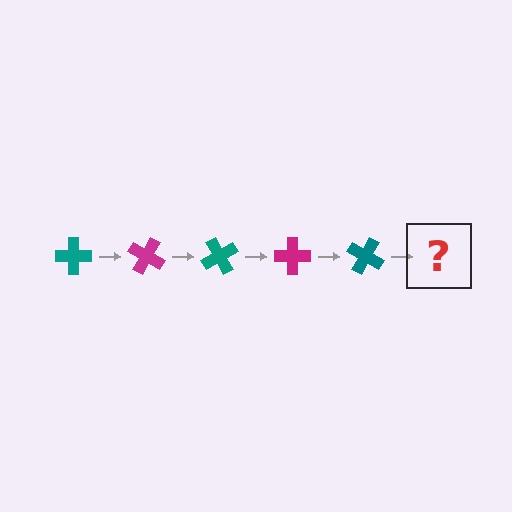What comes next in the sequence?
The next element should be a magenta cross, rotated 150 degrees from the start.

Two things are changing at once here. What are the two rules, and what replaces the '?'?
The two rules are that it rotates 30 degrees each step and the color cycles through teal and magenta. The '?' should be a magenta cross, rotated 150 degrees from the start.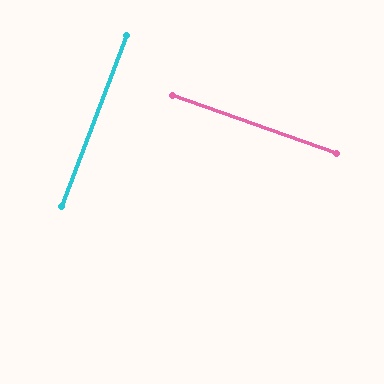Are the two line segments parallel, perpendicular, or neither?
Perpendicular — they meet at approximately 89°.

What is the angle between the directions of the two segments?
Approximately 89 degrees.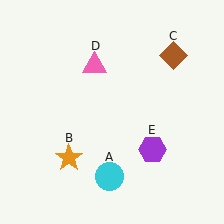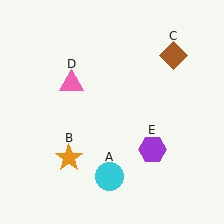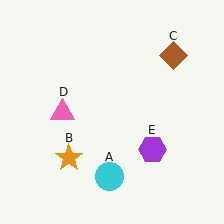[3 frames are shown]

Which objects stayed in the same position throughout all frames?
Cyan circle (object A) and orange star (object B) and brown diamond (object C) and purple hexagon (object E) remained stationary.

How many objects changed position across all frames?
1 object changed position: pink triangle (object D).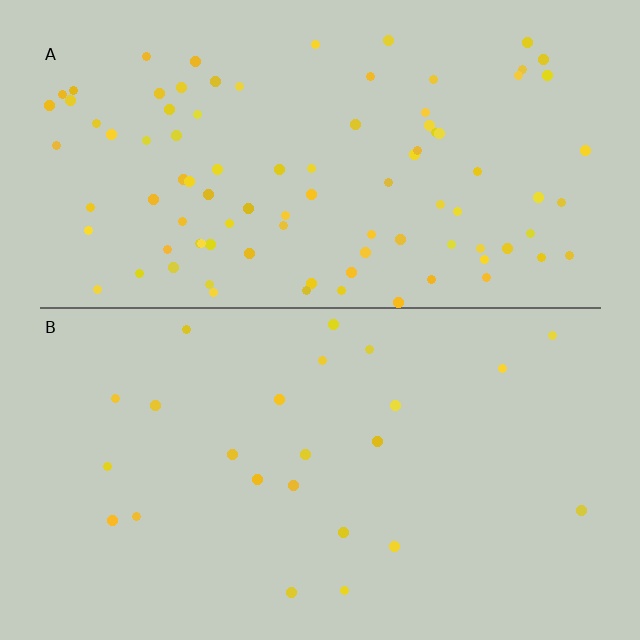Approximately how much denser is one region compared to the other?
Approximately 3.9× — region A over region B.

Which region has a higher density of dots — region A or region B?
A (the top).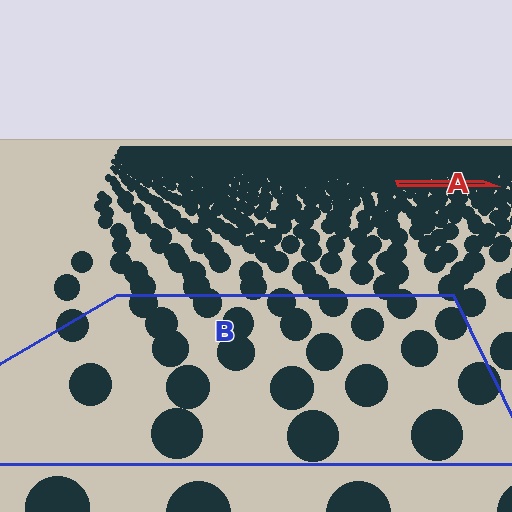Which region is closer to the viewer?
Region B is closer. The texture elements there are larger and more spread out.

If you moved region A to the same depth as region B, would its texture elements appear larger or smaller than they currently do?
They would appear larger. At a closer depth, the same texture elements are projected at a bigger on-screen size.